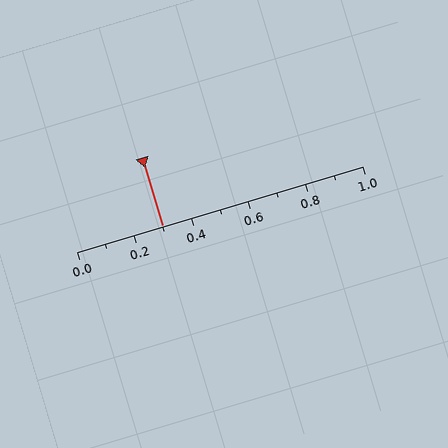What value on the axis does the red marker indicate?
The marker indicates approximately 0.3.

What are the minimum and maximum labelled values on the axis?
The axis runs from 0.0 to 1.0.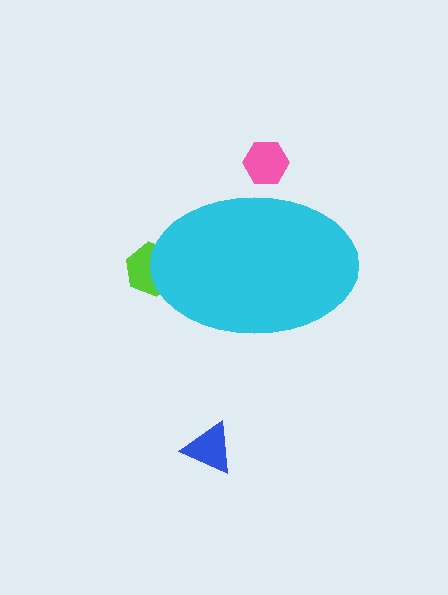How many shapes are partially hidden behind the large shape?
2 shapes are partially hidden.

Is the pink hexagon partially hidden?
Yes, the pink hexagon is partially hidden behind the cyan ellipse.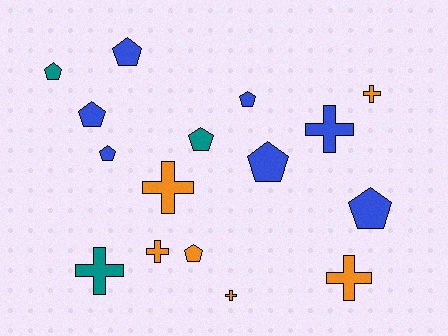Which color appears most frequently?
Blue, with 7 objects.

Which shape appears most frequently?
Pentagon, with 9 objects.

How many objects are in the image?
There are 16 objects.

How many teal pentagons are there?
There are 2 teal pentagons.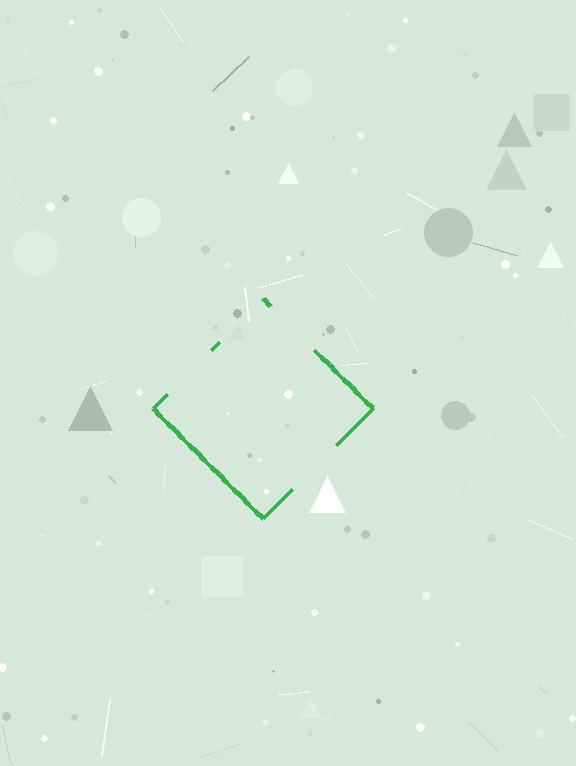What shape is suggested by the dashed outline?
The dashed outline suggests a diamond.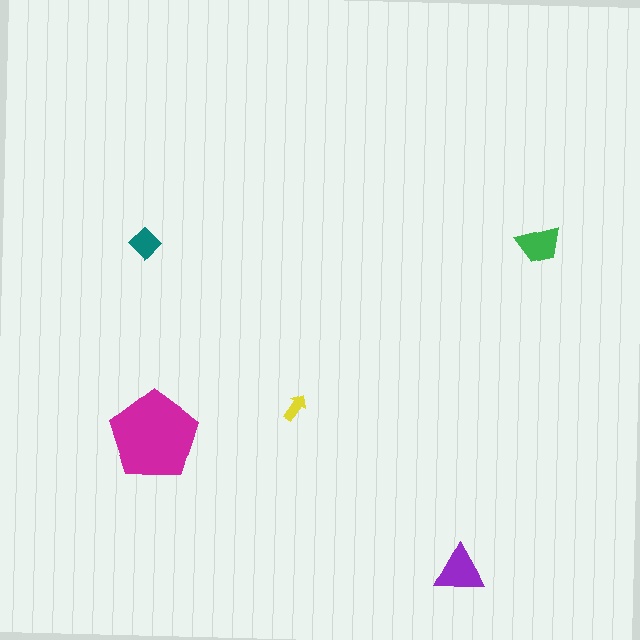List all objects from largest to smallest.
The magenta pentagon, the purple triangle, the green trapezoid, the teal diamond, the yellow arrow.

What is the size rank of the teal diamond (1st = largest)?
4th.